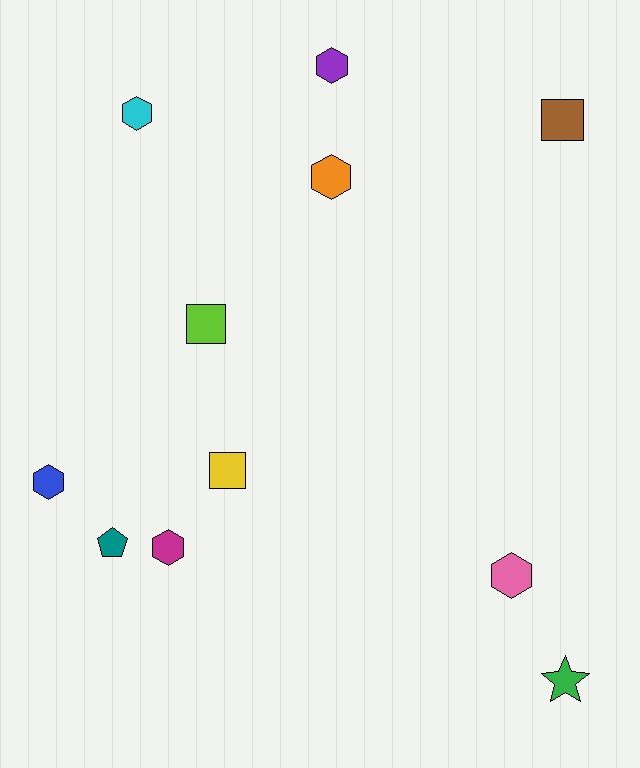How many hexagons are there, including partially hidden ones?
There are 6 hexagons.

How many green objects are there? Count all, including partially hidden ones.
There is 1 green object.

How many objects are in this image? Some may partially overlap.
There are 11 objects.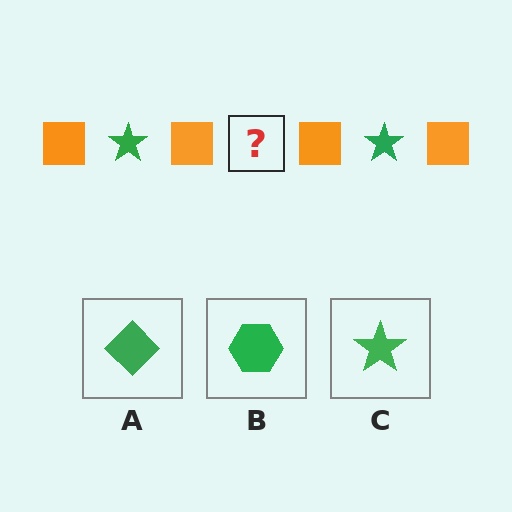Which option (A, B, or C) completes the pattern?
C.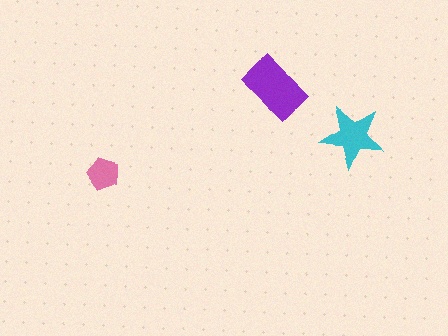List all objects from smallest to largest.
The pink pentagon, the cyan star, the purple rectangle.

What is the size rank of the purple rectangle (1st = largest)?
1st.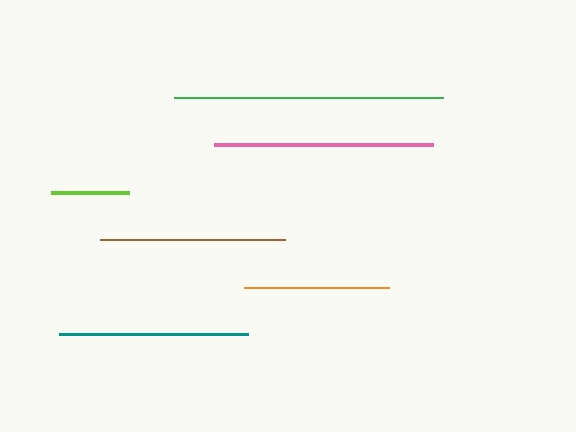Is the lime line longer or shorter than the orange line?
The orange line is longer than the lime line.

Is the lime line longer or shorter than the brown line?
The brown line is longer than the lime line.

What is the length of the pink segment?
The pink segment is approximately 219 pixels long.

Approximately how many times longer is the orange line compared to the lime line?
The orange line is approximately 1.9 times the length of the lime line.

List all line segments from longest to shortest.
From longest to shortest: green, pink, teal, brown, orange, lime.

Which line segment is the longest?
The green line is the longest at approximately 270 pixels.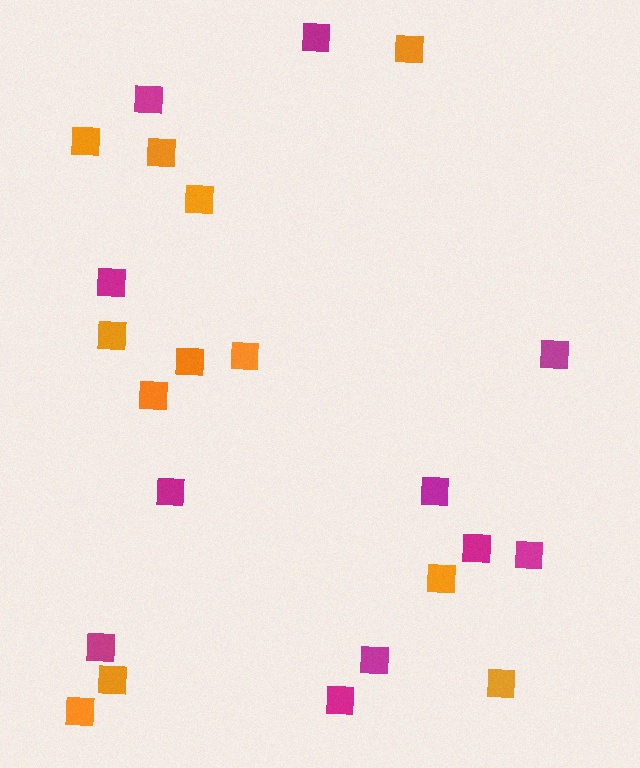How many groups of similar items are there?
There are 2 groups: one group of magenta squares (11) and one group of orange squares (12).